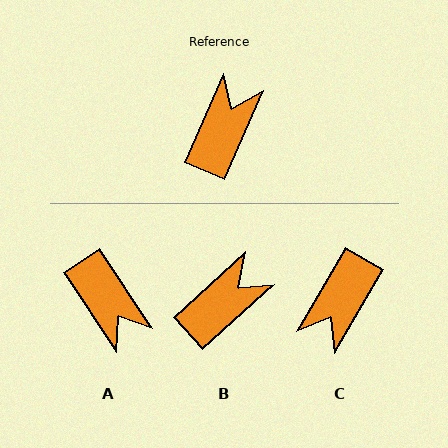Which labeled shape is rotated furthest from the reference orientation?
C, about 173 degrees away.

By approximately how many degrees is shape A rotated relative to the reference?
Approximately 123 degrees clockwise.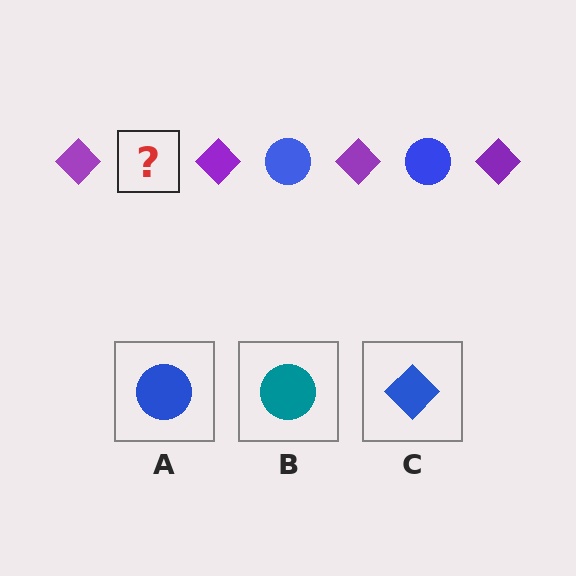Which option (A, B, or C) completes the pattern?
A.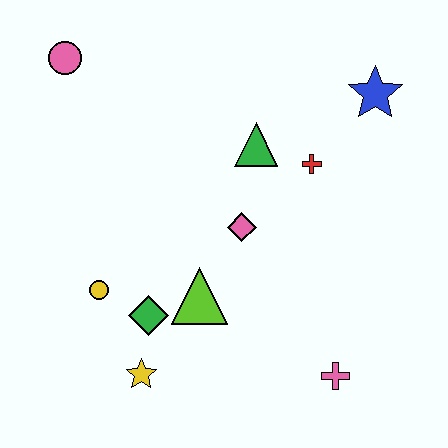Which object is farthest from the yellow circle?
The blue star is farthest from the yellow circle.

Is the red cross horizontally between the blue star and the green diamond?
Yes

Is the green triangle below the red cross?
No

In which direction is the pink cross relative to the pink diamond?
The pink cross is below the pink diamond.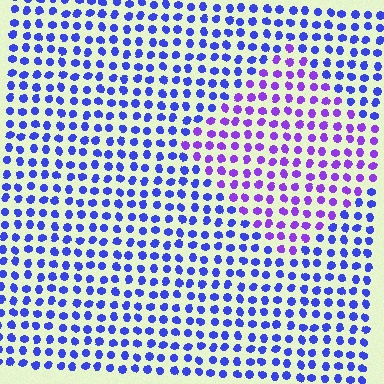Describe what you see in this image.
The image is filled with small blue elements in a uniform arrangement. A diamond-shaped region is visible where the elements are tinted to a slightly different hue, forming a subtle color boundary.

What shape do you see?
I see a diamond.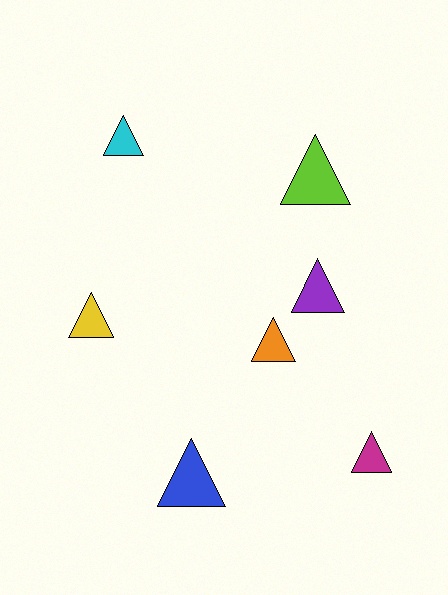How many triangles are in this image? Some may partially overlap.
There are 7 triangles.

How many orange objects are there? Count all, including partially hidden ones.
There is 1 orange object.